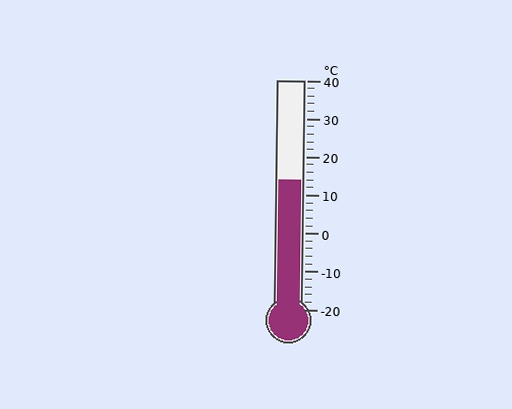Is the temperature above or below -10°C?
The temperature is above -10°C.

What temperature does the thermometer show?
The thermometer shows approximately 14°C.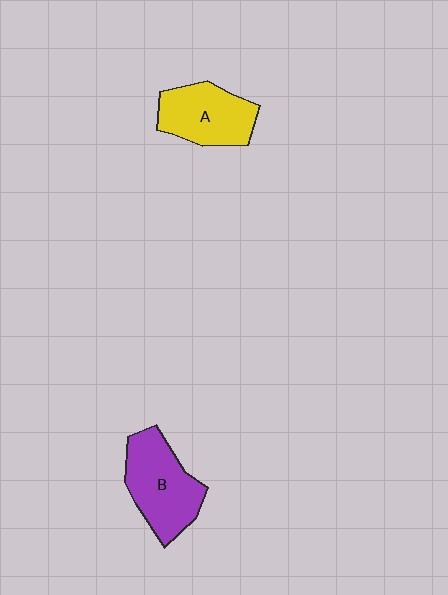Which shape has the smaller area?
Shape A (yellow).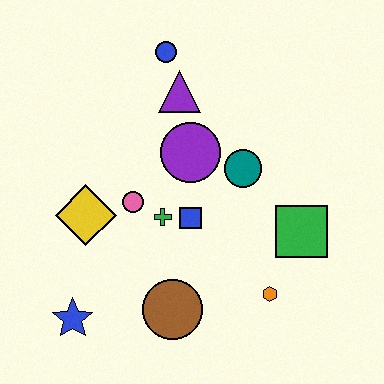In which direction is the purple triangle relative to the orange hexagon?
The purple triangle is above the orange hexagon.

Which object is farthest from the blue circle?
The blue star is farthest from the blue circle.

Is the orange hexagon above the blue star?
Yes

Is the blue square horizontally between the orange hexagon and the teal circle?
No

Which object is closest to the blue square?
The green cross is closest to the blue square.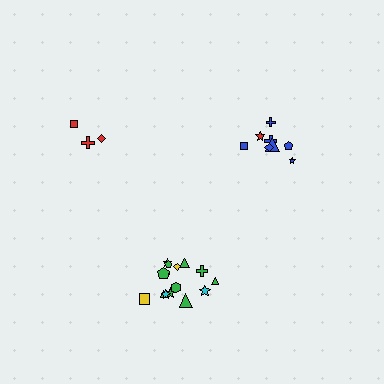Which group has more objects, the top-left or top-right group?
The top-right group.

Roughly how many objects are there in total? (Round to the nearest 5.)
Roughly 25 objects in total.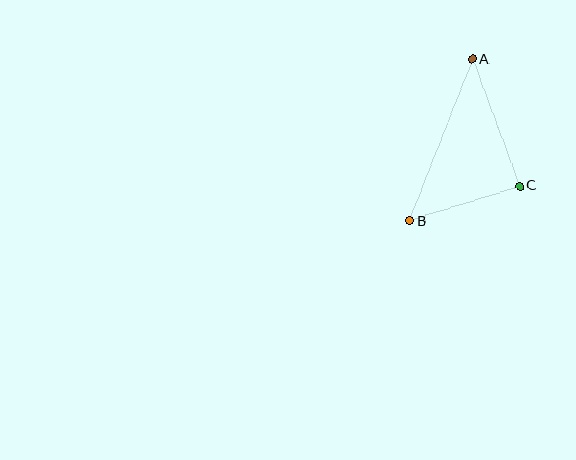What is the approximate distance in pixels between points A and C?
The distance between A and C is approximately 136 pixels.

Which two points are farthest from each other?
Points A and B are farthest from each other.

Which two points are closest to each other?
Points B and C are closest to each other.